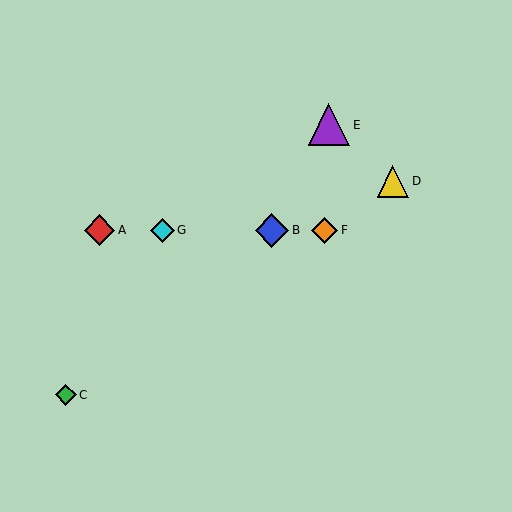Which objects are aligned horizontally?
Objects A, B, F, G are aligned horizontally.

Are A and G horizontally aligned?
Yes, both are at y≈230.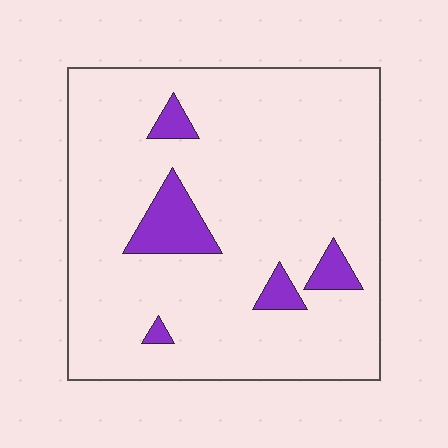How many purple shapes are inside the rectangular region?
5.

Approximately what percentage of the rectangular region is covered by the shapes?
Approximately 10%.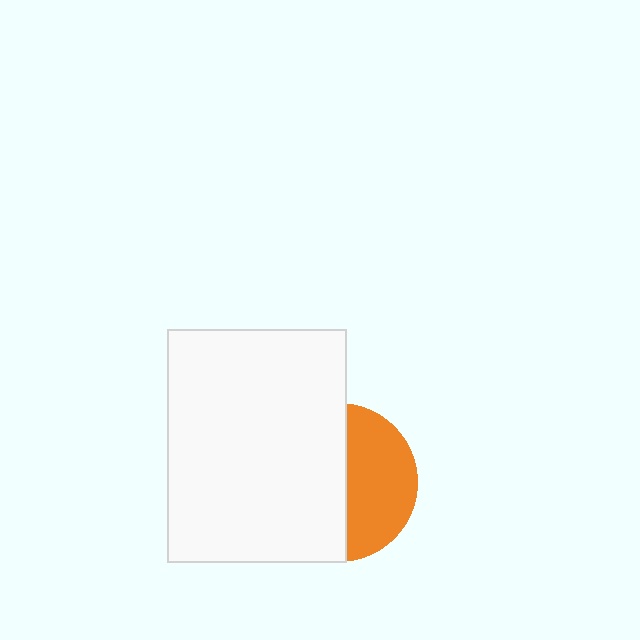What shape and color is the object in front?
The object in front is a white rectangle.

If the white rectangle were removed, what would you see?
You would see the complete orange circle.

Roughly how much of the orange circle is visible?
A small part of it is visible (roughly 43%).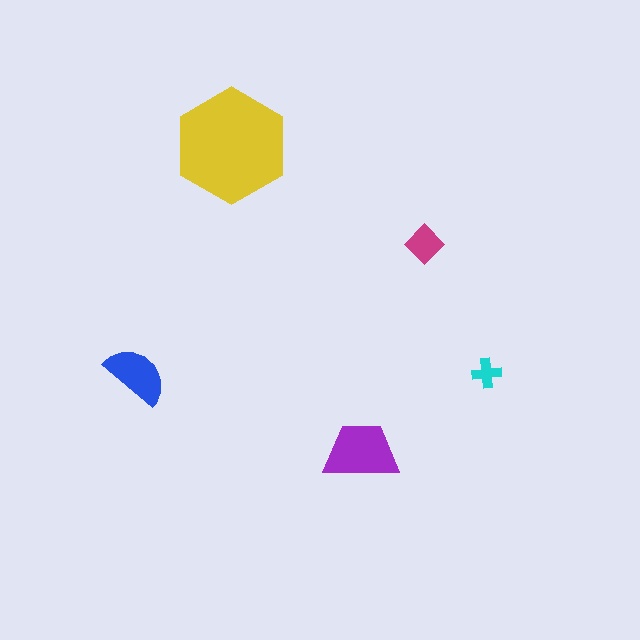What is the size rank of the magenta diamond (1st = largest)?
4th.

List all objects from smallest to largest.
The cyan cross, the magenta diamond, the blue semicircle, the purple trapezoid, the yellow hexagon.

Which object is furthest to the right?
The cyan cross is rightmost.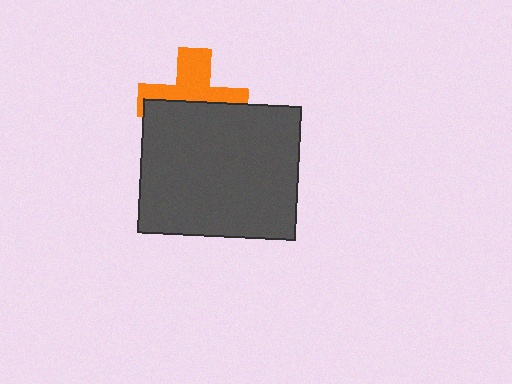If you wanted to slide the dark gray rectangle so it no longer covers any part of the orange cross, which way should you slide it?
Slide it down — that is the most direct way to separate the two shapes.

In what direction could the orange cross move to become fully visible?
The orange cross could move up. That would shift it out from behind the dark gray rectangle entirely.